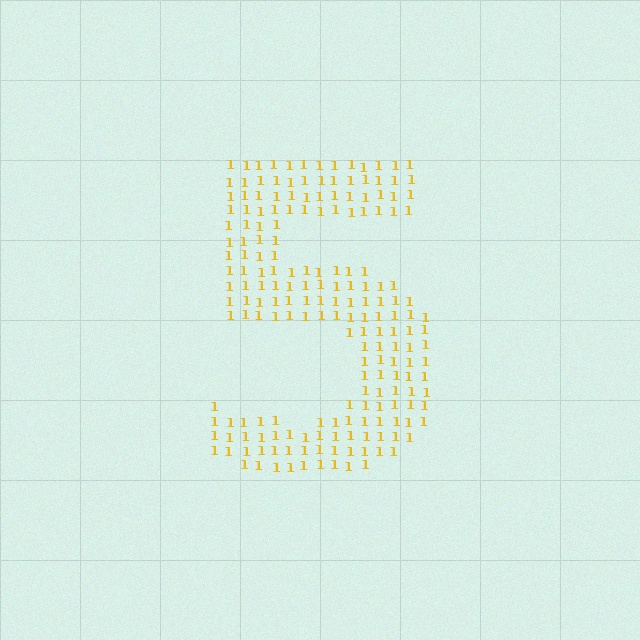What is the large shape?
The large shape is the digit 5.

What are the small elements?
The small elements are digit 1's.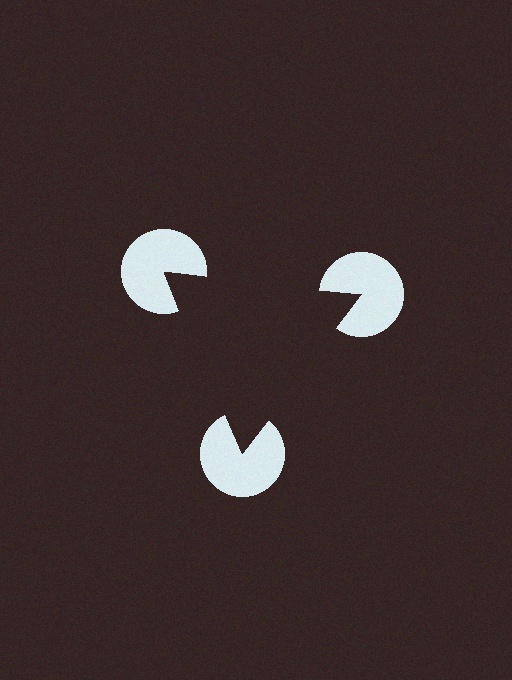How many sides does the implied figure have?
3 sides.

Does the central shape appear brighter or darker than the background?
It typically appears slightly darker than the background, even though no actual brightness change is drawn.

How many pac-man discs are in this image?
There are 3 — one at each vertex of the illusory triangle.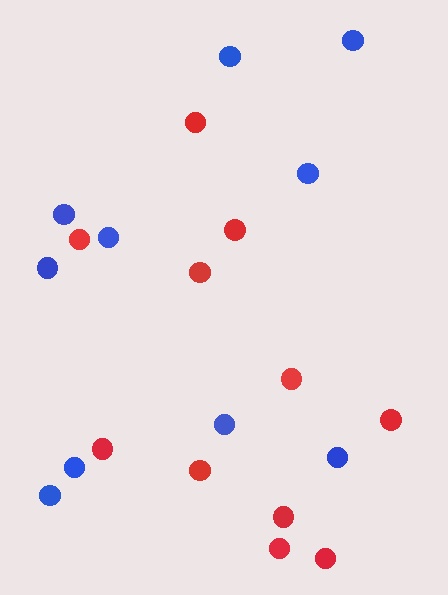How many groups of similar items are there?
There are 2 groups: one group of red circles (11) and one group of blue circles (10).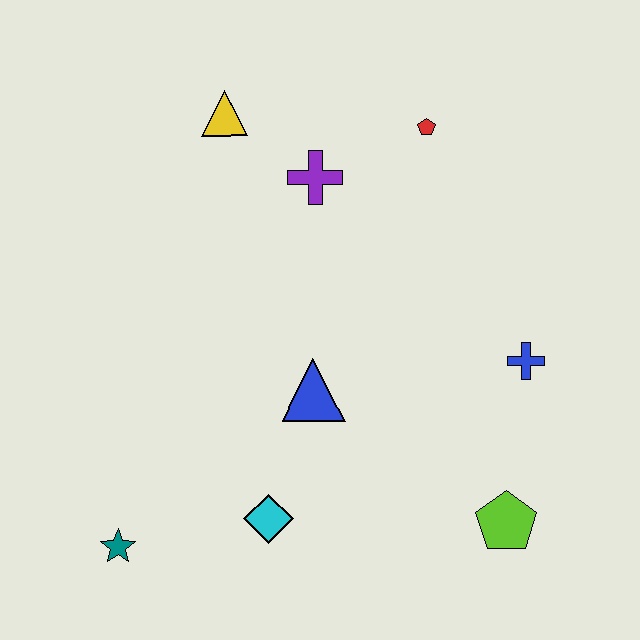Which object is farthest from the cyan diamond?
The red pentagon is farthest from the cyan diamond.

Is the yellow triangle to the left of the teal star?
No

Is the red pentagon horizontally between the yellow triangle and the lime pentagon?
Yes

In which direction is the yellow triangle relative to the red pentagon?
The yellow triangle is to the left of the red pentagon.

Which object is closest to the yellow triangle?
The purple cross is closest to the yellow triangle.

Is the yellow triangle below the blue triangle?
No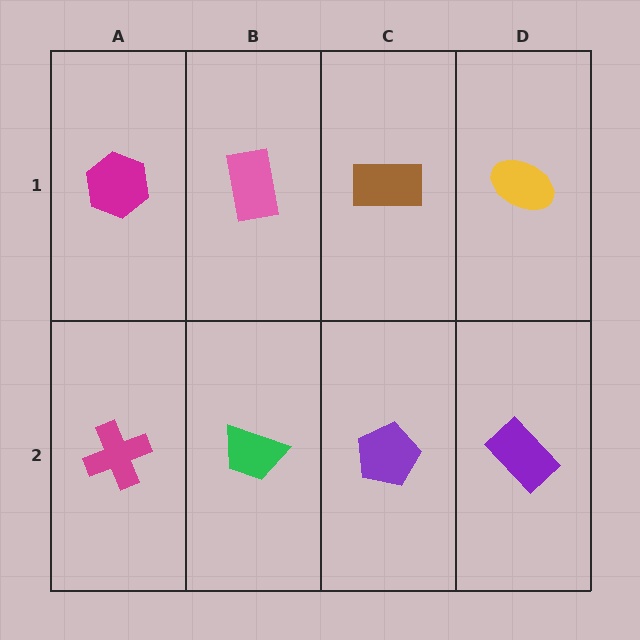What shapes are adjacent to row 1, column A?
A magenta cross (row 2, column A), a pink rectangle (row 1, column B).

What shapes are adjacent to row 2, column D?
A yellow ellipse (row 1, column D), a purple pentagon (row 2, column C).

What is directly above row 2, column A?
A magenta hexagon.